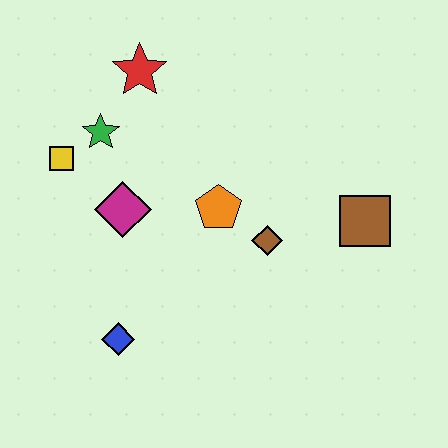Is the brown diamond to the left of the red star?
No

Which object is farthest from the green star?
The brown square is farthest from the green star.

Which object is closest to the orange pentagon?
The brown diamond is closest to the orange pentagon.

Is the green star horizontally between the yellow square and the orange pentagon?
Yes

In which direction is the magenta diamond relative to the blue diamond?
The magenta diamond is above the blue diamond.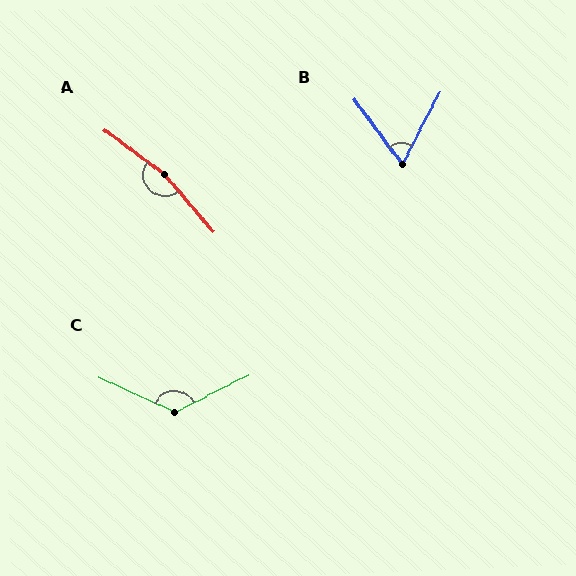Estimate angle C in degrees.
Approximately 129 degrees.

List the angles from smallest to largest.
B (64°), C (129°), A (167°).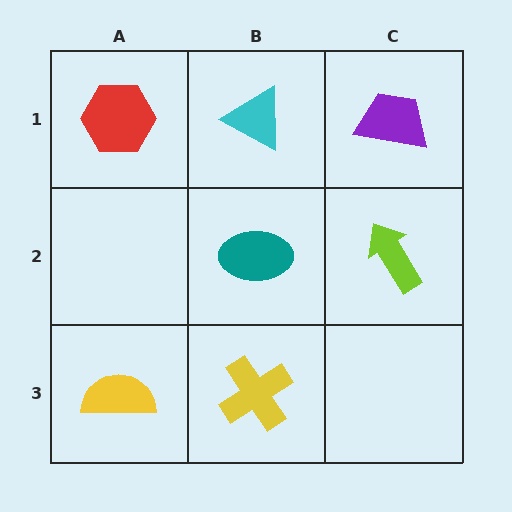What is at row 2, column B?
A teal ellipse.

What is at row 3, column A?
A yellow semicircle.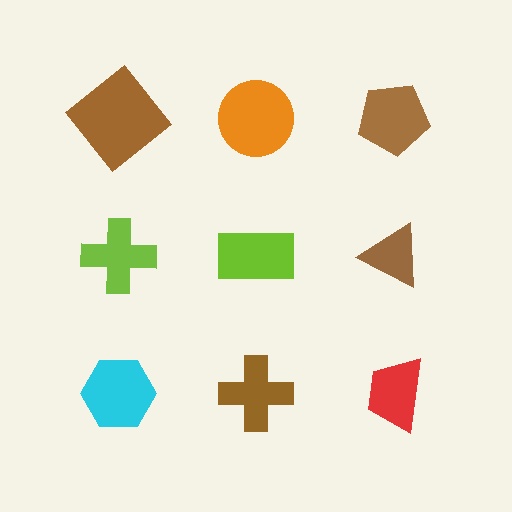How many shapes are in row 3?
3 shapes.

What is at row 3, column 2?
A brown cross.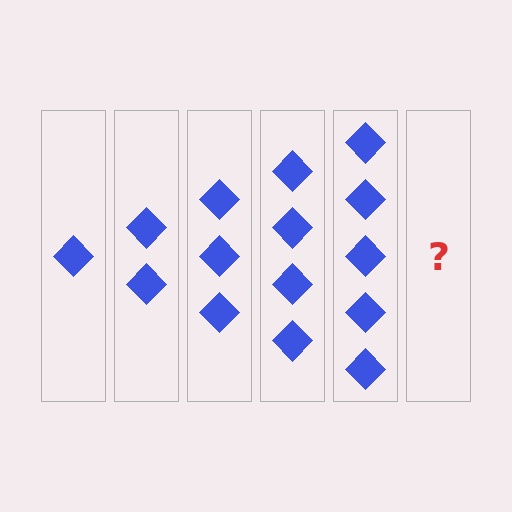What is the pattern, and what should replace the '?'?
The pattern is that each step adds one more diamond. The '?' should be 6 diamonds.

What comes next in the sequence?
The next element should be 6 diamonds.